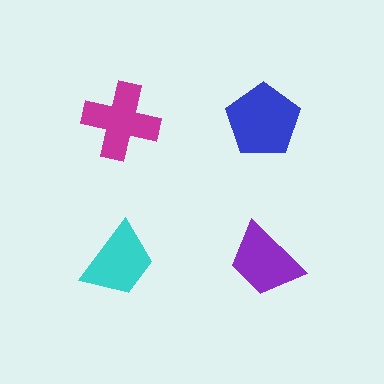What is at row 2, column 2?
A purple trapezoid.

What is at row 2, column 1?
A cyan trapezoid.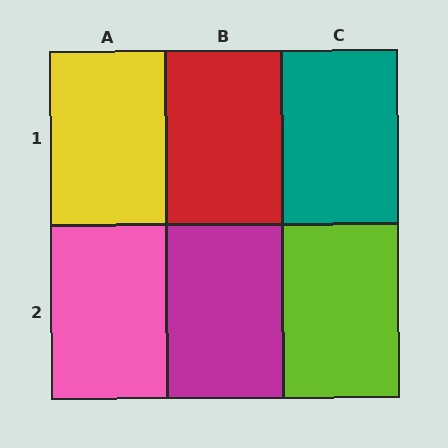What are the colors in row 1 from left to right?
Yellow, red, teal.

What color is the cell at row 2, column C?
Lime.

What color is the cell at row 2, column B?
Magenta.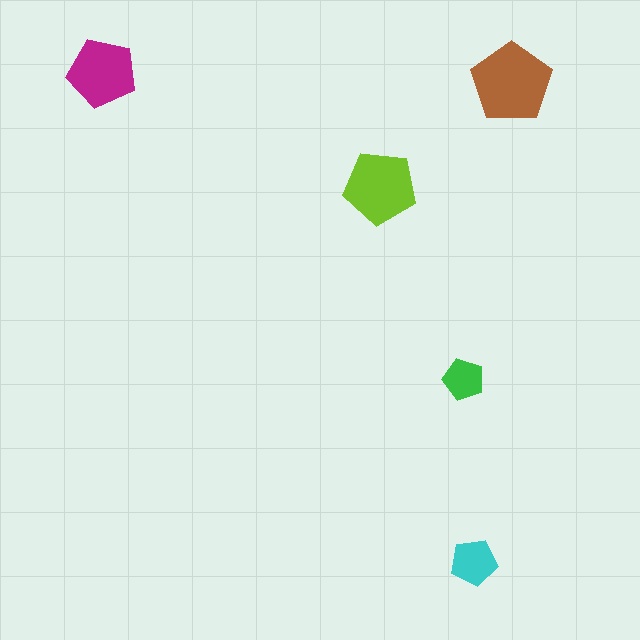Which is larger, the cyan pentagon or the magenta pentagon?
The magenta one.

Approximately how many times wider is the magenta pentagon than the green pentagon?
About 1.5 times wider.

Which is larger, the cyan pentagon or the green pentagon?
The cyan one.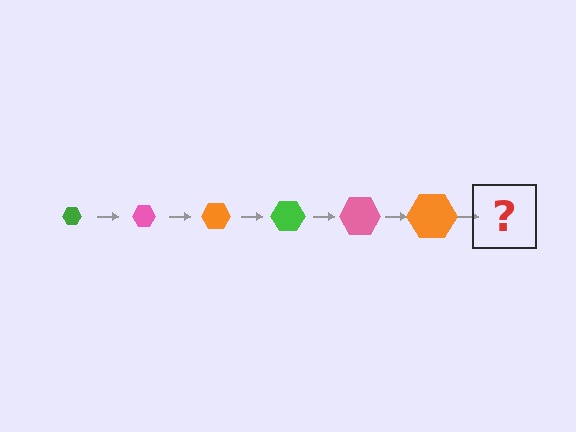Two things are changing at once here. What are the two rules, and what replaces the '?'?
The two rules are that the hexagon grows larger each step and the color cycles through green, pink, and orange. The '?' should be a green hexagon, larger than the previous one.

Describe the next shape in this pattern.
It should be a green hexagon, larger than the previous one.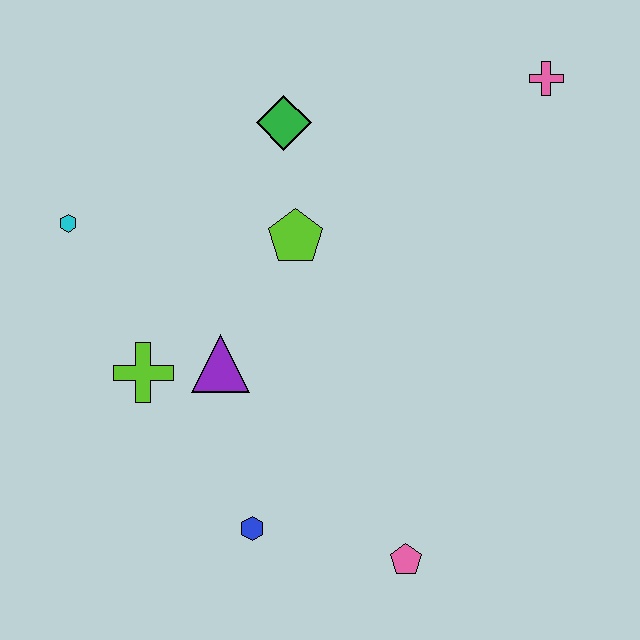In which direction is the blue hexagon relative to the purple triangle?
The blue hexagon is below the purple triangle.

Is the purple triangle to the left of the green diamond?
Yes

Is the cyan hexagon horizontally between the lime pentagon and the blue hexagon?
No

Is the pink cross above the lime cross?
Yes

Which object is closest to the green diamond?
The lime pentagon is closest to the green diamond.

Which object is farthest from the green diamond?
The pink pentagon is farthest from the green diamond.